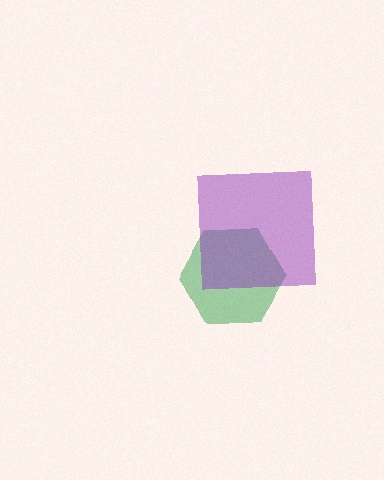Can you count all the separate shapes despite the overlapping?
Yes, there are 2 separate shapes.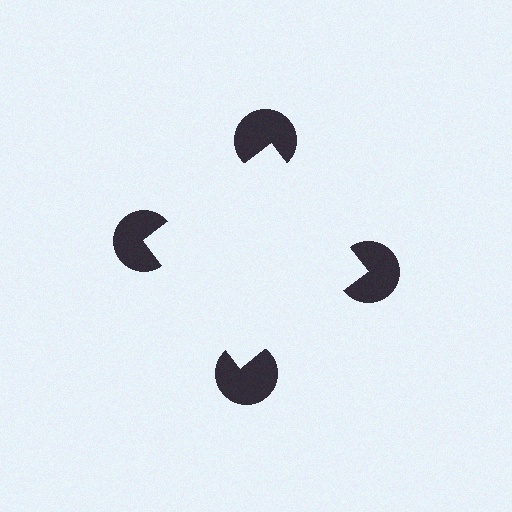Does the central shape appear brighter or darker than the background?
It typically appears slightly brighter than the background, even though no actual brightness change is drawn.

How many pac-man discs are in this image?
There are 4 — one at each vertex of the illusory square.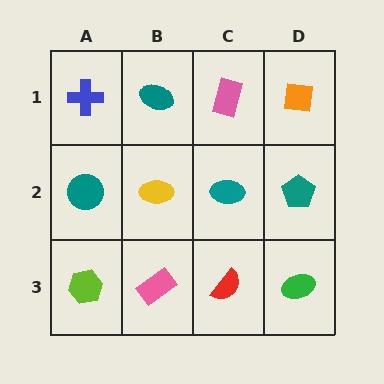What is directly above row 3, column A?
A teal circle.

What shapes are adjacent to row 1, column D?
A teal pentagon (row 2, column D), a pink rectangle (row 1, column C).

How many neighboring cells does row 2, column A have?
3.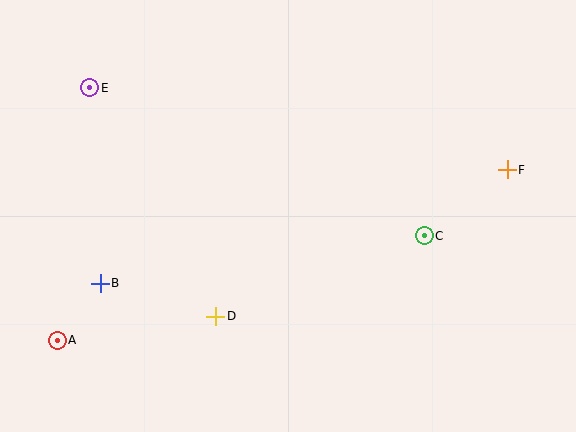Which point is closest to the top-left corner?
Point E is closest to the top-left corner.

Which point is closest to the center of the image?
Point D at (216, 316) is closest to the center.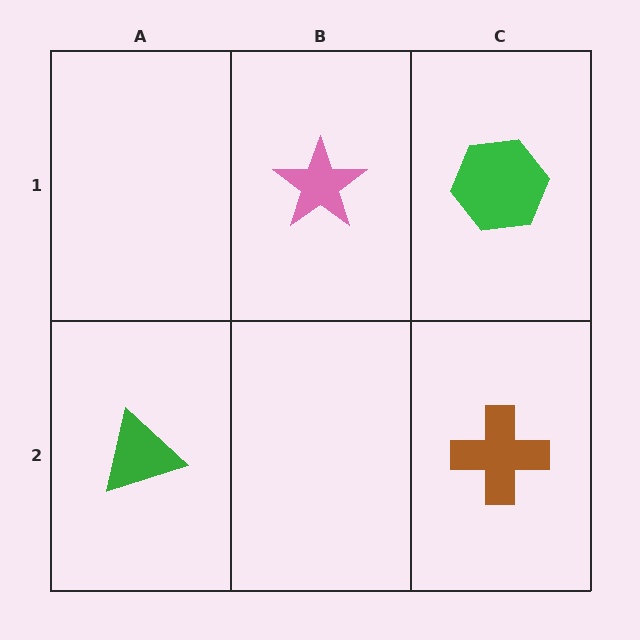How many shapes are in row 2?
2 shapes.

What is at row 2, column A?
A green triangle.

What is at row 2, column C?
A brown cross.